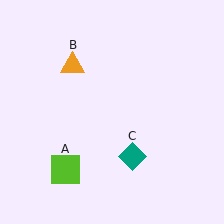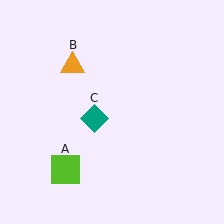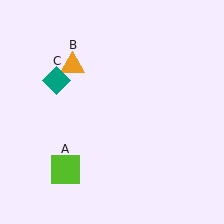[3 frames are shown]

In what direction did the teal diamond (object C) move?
The teal diamond (object C) moved up and to the left.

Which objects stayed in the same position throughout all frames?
Lime square (object A) and orange triangle (object B) remained stationary.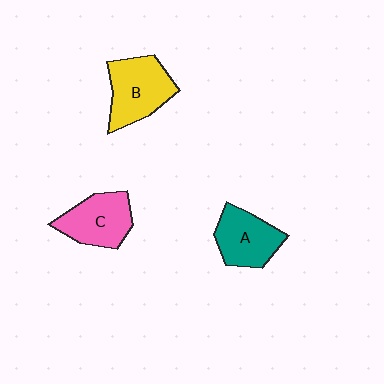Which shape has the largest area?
Shape B (yellow).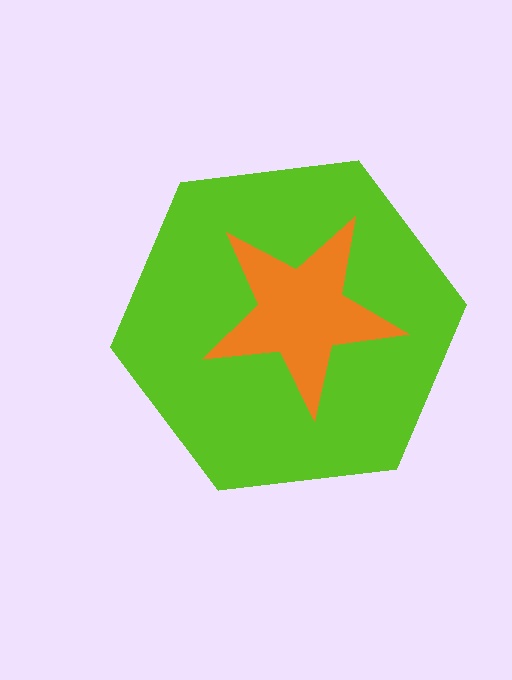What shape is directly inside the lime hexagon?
The orange star.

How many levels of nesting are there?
2.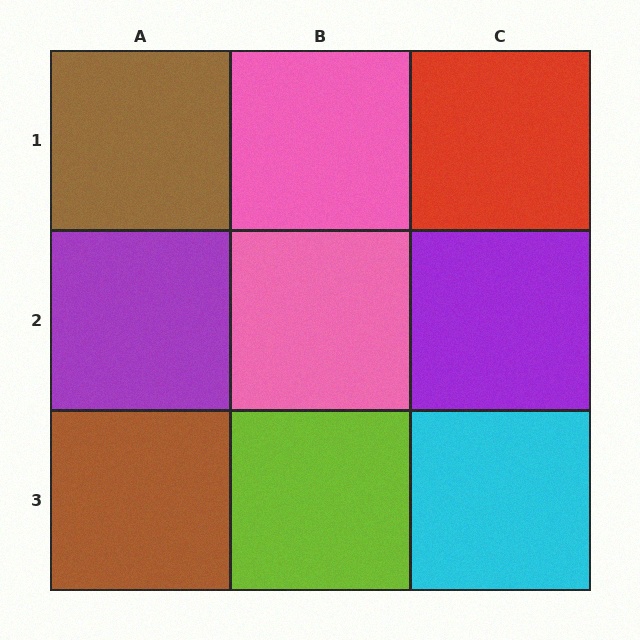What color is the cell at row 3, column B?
Lime.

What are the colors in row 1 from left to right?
Brown, pink, red.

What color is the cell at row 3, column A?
Brown.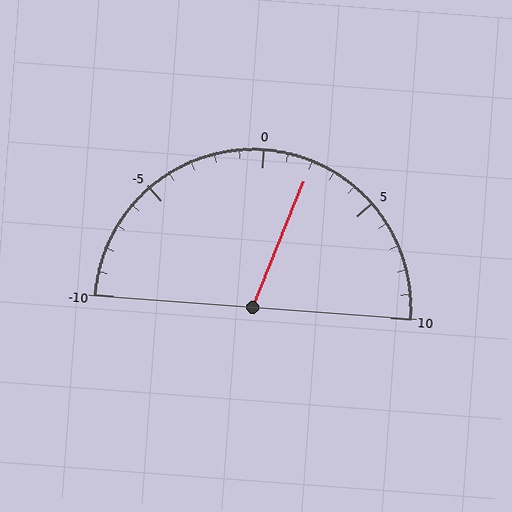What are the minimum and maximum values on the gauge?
The gauge ranges from -10 to 10.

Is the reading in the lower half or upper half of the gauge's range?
The reading is in the upper half of the range (-10 to 10).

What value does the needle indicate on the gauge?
The needle indicates approximately 2.